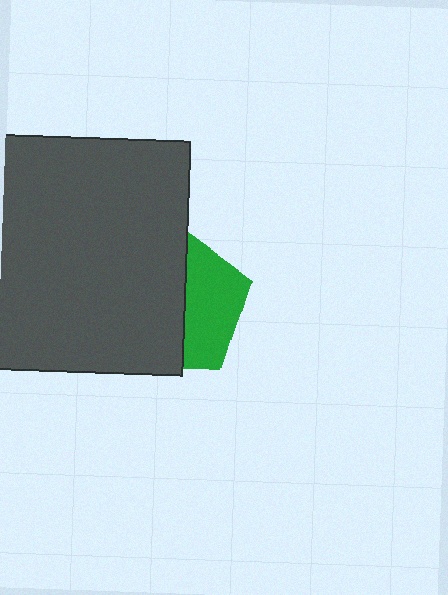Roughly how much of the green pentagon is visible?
A small part of it is visible (roughly 41%).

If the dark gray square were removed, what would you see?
You would see the complete green pentagon.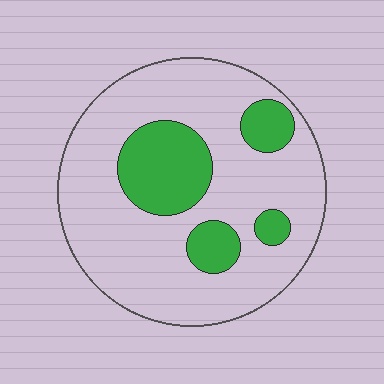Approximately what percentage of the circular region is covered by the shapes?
Approximately 25%.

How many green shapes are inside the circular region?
4.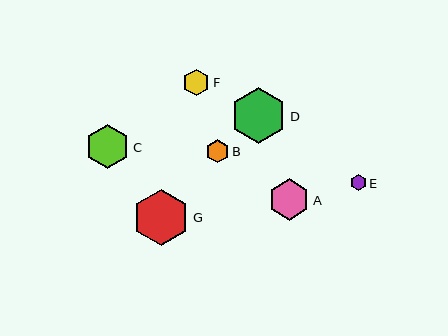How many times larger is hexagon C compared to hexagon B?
Hexagon C is approximately 1.9 times the size of hexagon B.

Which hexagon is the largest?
Hexagon G is the largest with a size of approximately 56 pixels.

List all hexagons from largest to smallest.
From largest to smallest: G, D, C, A, F, B, E.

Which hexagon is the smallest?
Hexagon E is the smallest with a size of approximately 16 pixels.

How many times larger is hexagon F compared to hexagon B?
Hexagon F is approximately 1.2 times the size of hexagon B.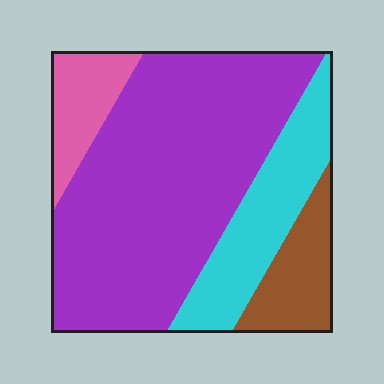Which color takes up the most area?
Purple, at roughly 60%.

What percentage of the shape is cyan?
Cyan covers about 20% of the shape.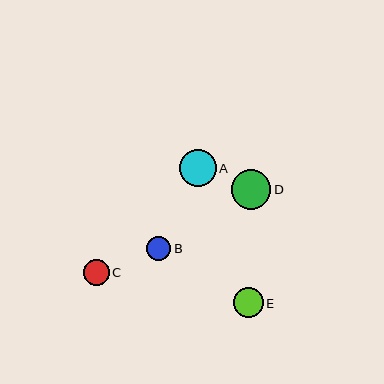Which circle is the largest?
Circle D is the largest with a size of approximately 39 pixels.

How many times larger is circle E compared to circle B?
Circle E is approximately 1.2 times the size of circle B.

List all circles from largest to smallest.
From largest to smallest: D, A, E, C, B.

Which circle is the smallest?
Circle B is the smallest with a size of approximately 24 pixels.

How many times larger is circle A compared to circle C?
Circle A is approximately 1.4 times the size of circle C.